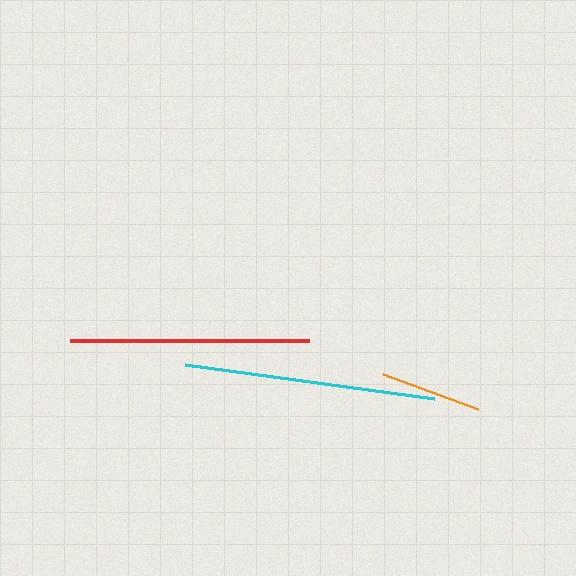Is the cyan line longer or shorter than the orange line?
The cyan line is longer than the orange line.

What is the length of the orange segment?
The orange segment is approximately 101 pixels long.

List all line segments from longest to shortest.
From longest to shortest: cyan, red, orange.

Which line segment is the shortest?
The orange line is the shortest at approximately 101 pixels.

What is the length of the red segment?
The red segment is approximately 239 pixels long.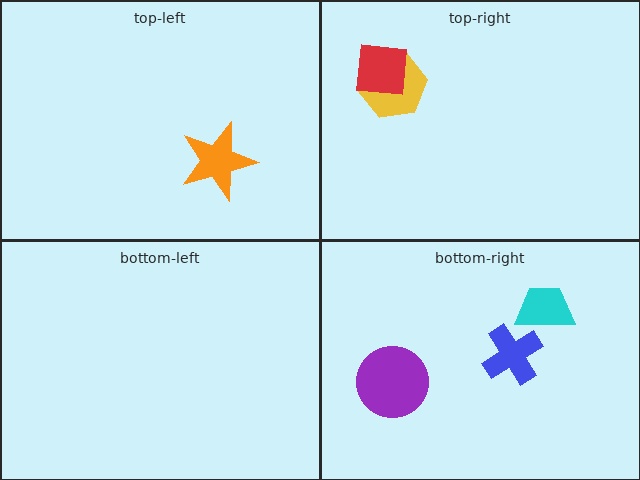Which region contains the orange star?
The top-left region.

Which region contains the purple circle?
The bottom-right region.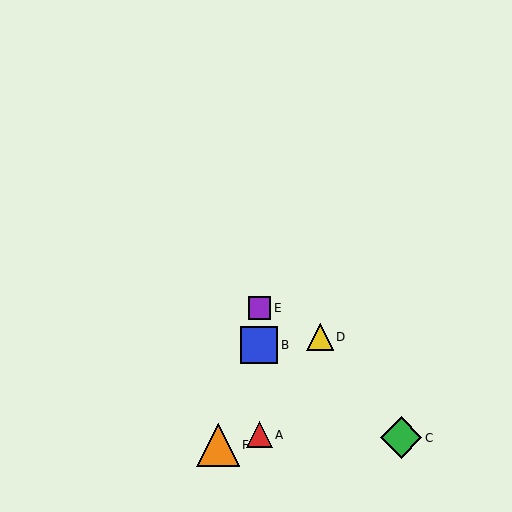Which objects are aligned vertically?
Objects A, B, E are aligned vertically.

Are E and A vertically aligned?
Yes, both are at x≈259.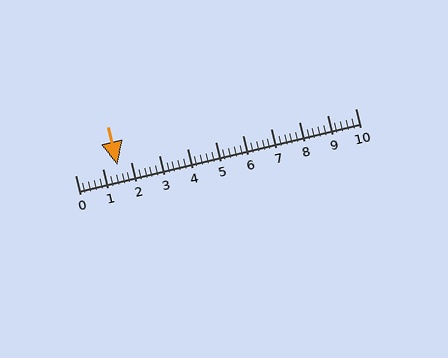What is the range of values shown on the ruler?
The ruler shows values from 0 to 10.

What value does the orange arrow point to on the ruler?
The orange arrow points to approximately 1.5.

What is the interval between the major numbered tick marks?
The major tick marks are spaced 1 units apart.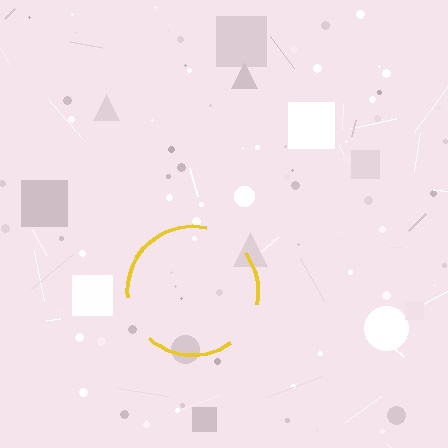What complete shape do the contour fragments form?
The contour fragments form a circle.